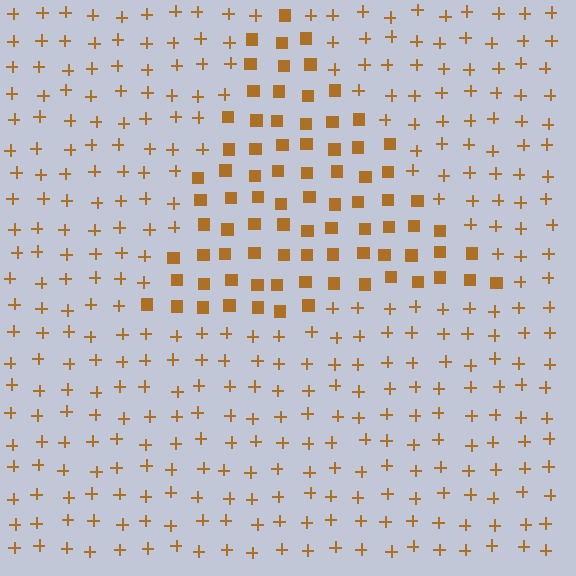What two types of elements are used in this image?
The image uses squares inside the triangle region and plus signs outside it.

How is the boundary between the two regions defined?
The boundary is defined by a change in element shape: squares inside vs. plus signs outside. All elements share the same color and spacing.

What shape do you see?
I see a triangle.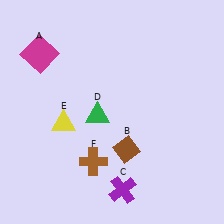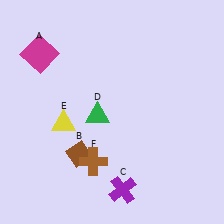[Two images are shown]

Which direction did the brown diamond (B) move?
The brown diamond (B) moved left.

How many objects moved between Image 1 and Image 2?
1 object moved between the two images.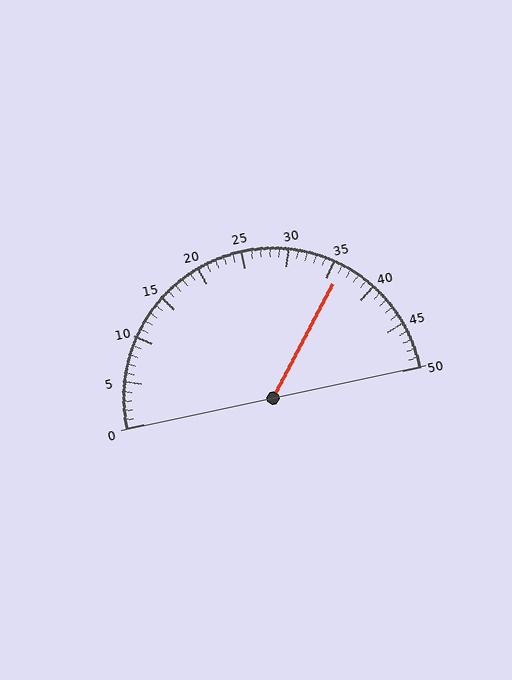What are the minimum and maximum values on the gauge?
The gauge ranges from 0 to 50.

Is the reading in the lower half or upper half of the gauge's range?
The reading is in the upper half of the range (0 to 50).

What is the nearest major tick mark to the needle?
The nearest major tick mark is 35.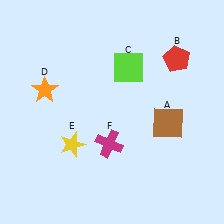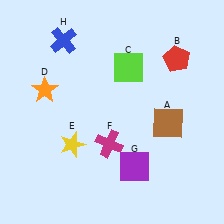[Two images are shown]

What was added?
A purple square (G), a blue cross (H) were added in Image 2.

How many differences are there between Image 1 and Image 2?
There are 2 differences between the two images.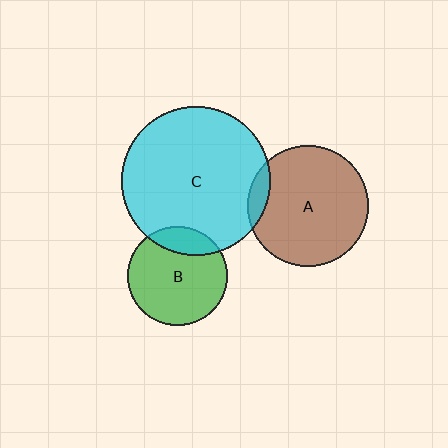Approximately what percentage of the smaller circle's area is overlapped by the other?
Approximately 20%.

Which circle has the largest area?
Circle C (cyan).